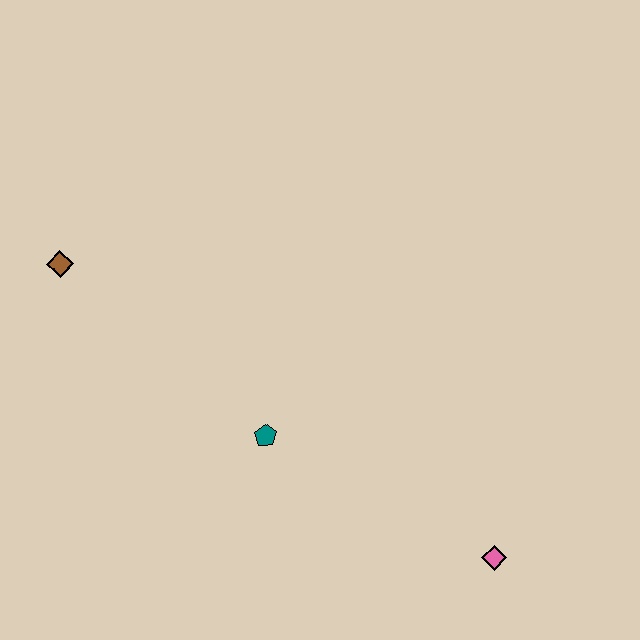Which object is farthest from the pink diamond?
The brown diamond is farthest from the pink diamond.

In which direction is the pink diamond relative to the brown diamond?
The pink diamond is to the right of the brown diamond.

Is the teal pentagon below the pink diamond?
No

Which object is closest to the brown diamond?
The teal pentagon is closest to the brown diamond.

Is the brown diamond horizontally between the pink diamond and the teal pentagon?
No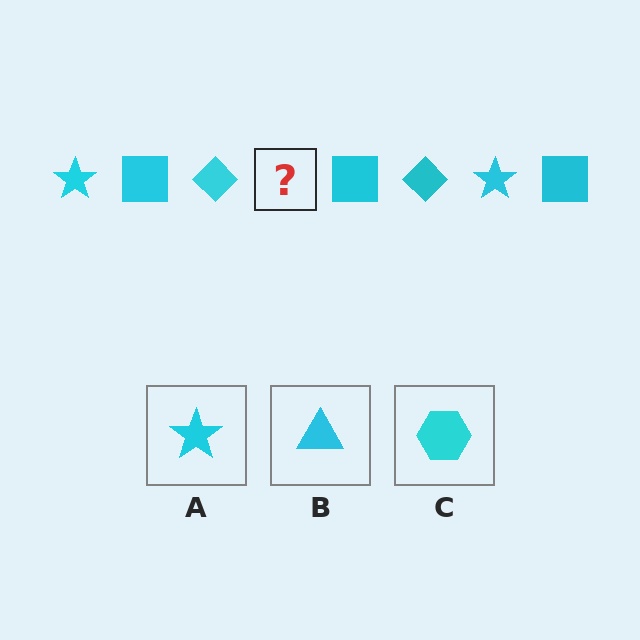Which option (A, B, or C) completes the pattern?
A.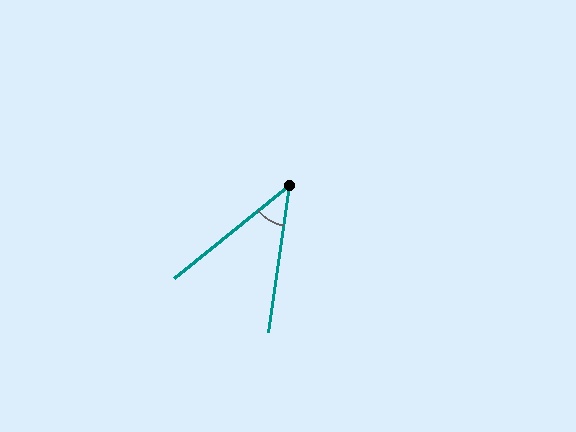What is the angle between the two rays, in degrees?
Approximately 43 degrees.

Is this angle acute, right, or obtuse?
It is acute.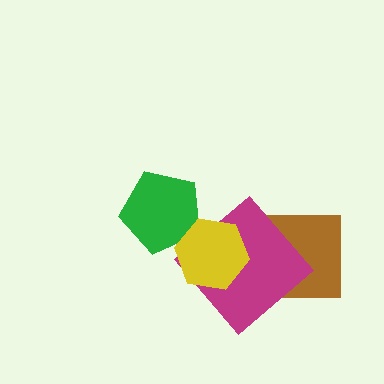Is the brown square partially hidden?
Yes, it is partially covered by another shape.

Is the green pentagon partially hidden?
Yes, it is partially covered by another shape.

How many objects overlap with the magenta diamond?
2 objects overlap with the magenta diamond.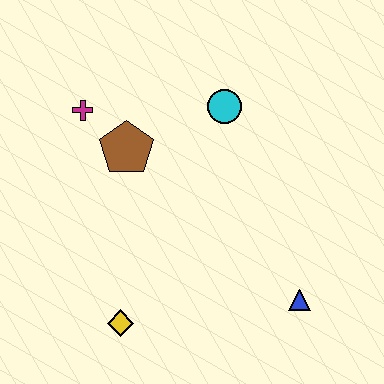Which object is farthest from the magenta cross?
The blue triangle is farthest from the magenta cross.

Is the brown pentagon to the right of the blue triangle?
No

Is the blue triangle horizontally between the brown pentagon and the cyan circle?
No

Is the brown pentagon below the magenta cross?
Yes